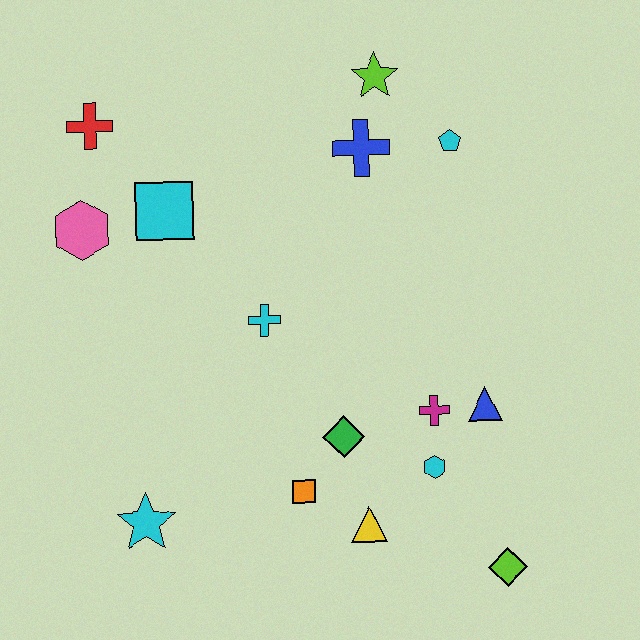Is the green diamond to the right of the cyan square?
Yes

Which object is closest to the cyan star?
The orange square is closest to the cyan star.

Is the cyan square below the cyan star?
No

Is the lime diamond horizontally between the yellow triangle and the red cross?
No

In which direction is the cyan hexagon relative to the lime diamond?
The cyan hexagon is above the lime diamond.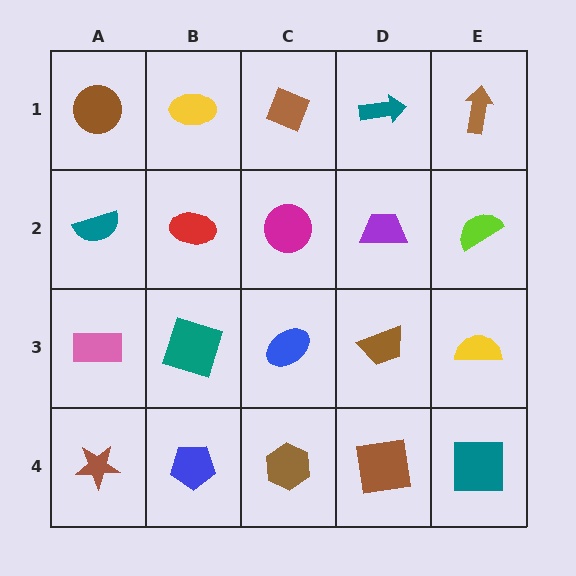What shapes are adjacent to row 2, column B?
A yellow ellipse (row 1, column B), a teal square (row 3, column B), a teal semicircle (row 2, column A), a magenta circle (row 2, column C).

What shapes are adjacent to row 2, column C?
A brown diamond (row 1, column C), a blue ellipse (row 3, column C), a red ellipse (row 2, column B), a purple trapezoid (row 2, column D).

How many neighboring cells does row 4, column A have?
2.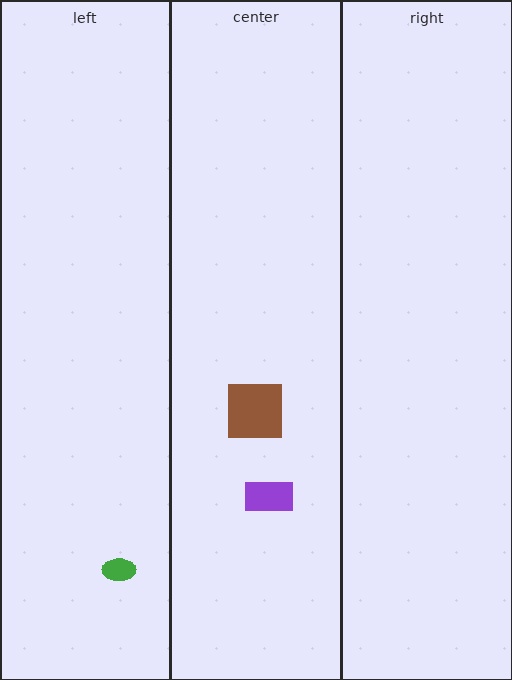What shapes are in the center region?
The brown square, the purple rectangle.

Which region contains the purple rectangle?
The center region.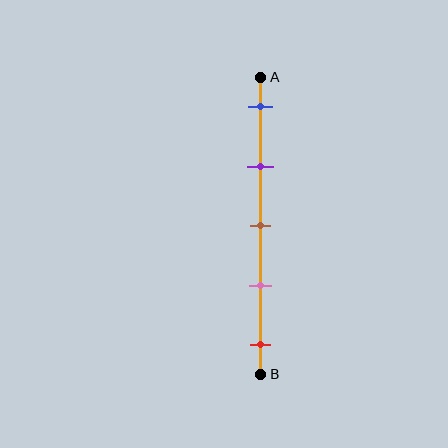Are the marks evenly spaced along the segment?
Yes, the marks are approximately evenly spaced.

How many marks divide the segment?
There are 5 marks dividing the segment.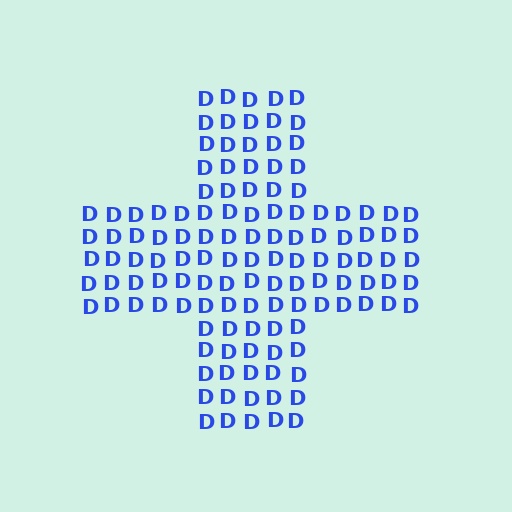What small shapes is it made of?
It is made of small letter D's.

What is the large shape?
The large shape is a cross.